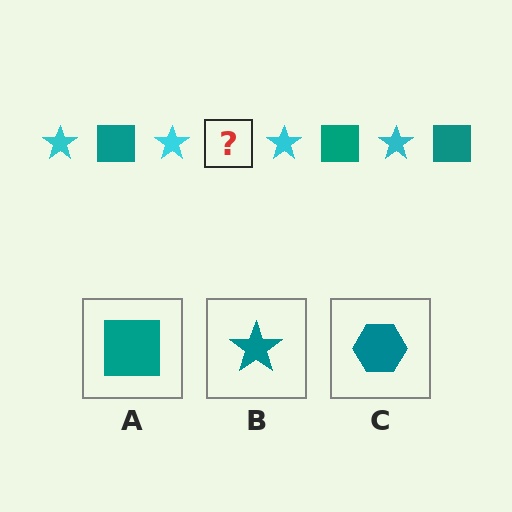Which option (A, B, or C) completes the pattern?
A.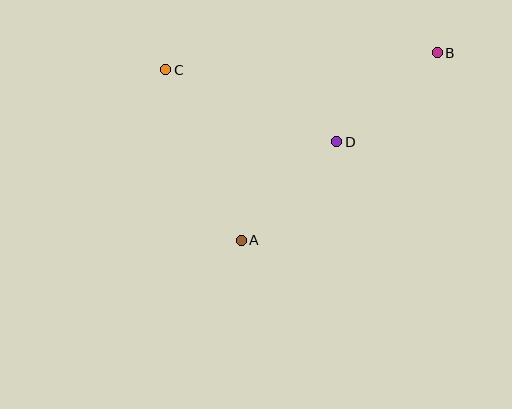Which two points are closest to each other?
Points B and D are closest to each other.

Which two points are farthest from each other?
Points B and C are farthest from each other.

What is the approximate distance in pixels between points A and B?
The distance between A and B is approximately 271 pixels.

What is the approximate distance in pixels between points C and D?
The distance between C and D is approximately 186 pixels.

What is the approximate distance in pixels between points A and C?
The distance between A and C is approximately 187 pixels.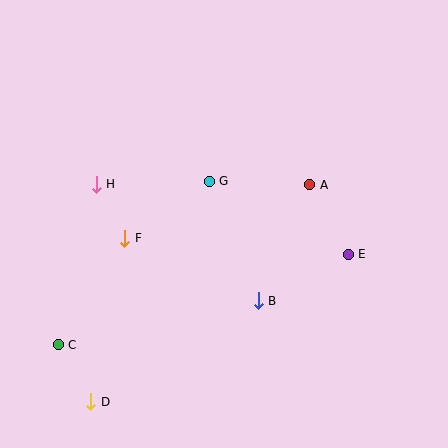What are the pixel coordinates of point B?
Point B is at (258, 301).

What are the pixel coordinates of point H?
Point H is at (96, 184).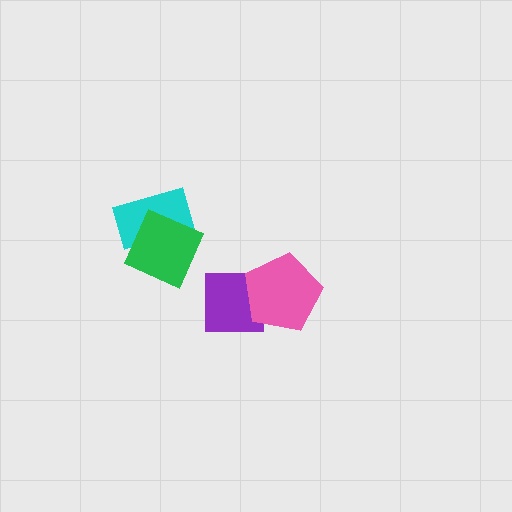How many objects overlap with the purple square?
1 object overlaps with the purple square.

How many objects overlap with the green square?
1 object overlaps with the green square.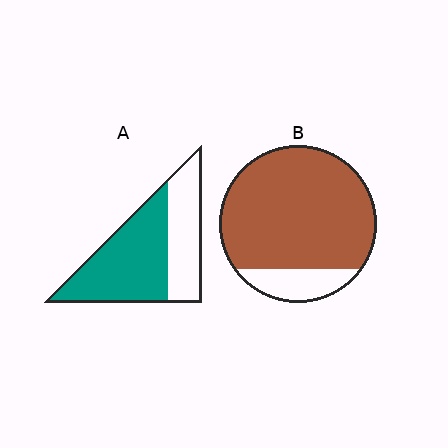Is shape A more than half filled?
Yes.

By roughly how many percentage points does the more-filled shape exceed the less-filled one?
By roughly 25 percentage points (B over A).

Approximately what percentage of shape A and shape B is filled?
A is approximately 60% and B is approximately 85%.